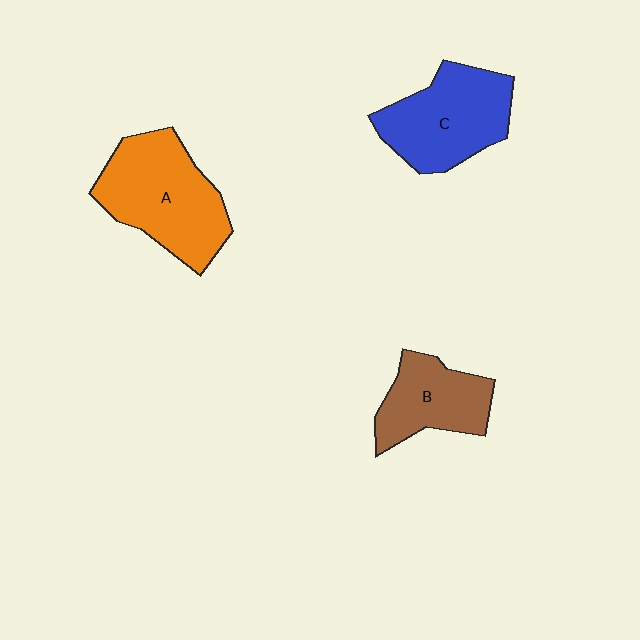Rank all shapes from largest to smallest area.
From largest to smallest: A (orange), C (blue), B (brown).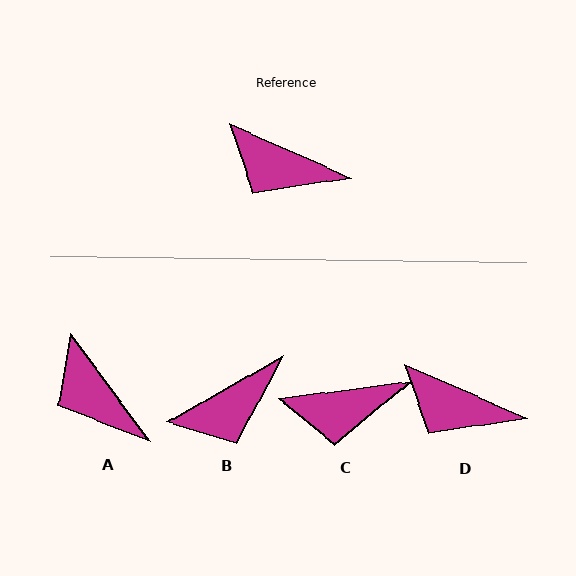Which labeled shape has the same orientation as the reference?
D.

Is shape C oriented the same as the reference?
No, it is off by about 32 degrees.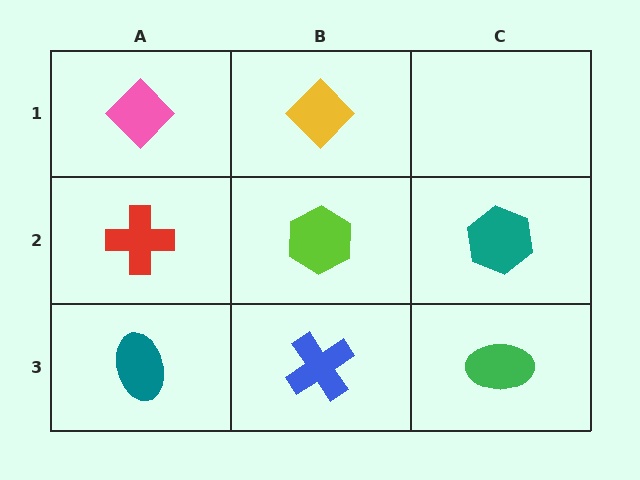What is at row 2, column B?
A lime hexagon.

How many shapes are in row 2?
3 shapes.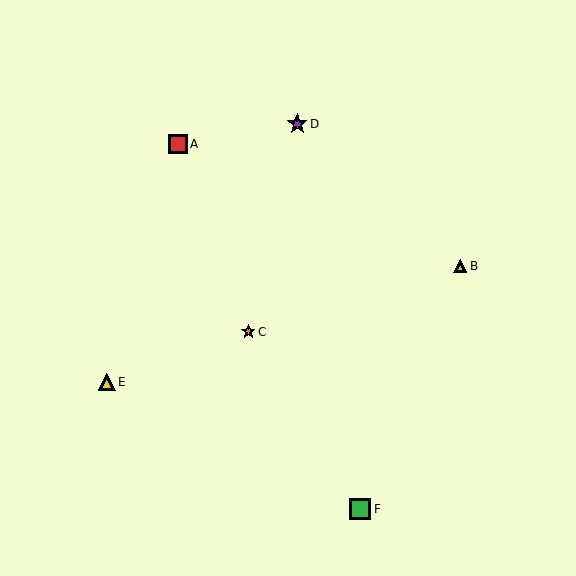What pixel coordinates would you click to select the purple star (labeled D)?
Click at (297, 124) to select the purple star D.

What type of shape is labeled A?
Shape A is a red square.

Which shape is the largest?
The green square (labeled F) is the largest.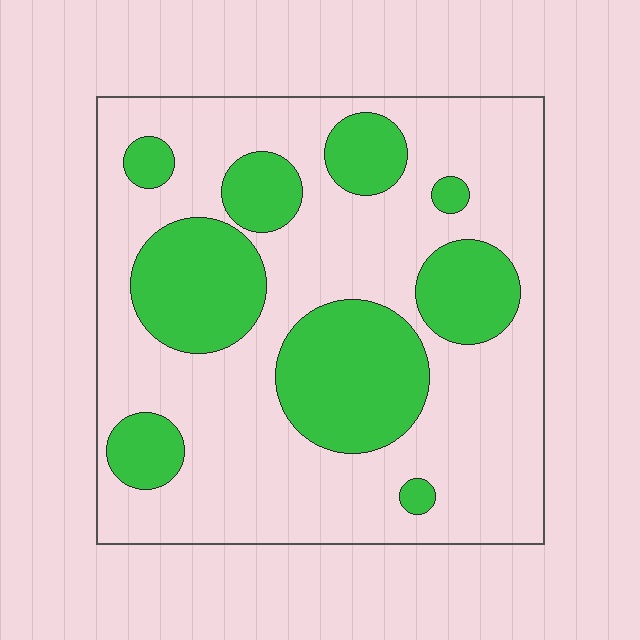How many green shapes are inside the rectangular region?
9.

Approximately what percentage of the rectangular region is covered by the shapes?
Approximately 30%.